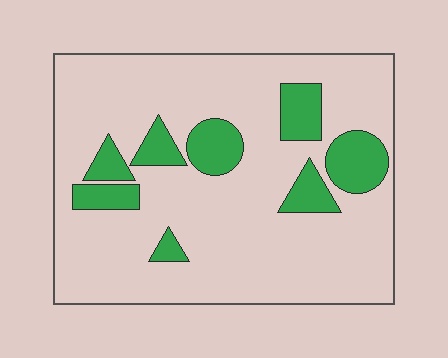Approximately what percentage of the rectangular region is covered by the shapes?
Approximately 20%.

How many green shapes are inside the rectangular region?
8.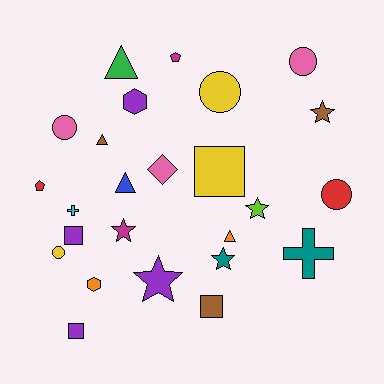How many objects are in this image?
There are 25 objects.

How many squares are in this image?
There are 4 squares.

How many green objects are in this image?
There is 1 green object.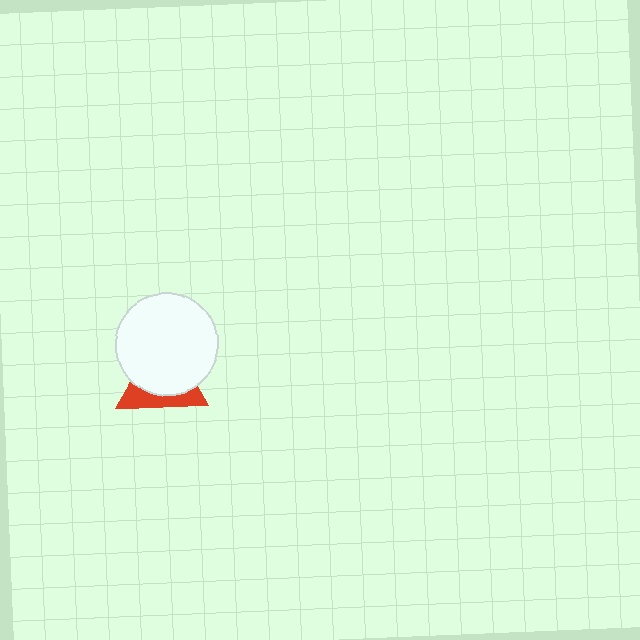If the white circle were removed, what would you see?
You would see the complete red triangle.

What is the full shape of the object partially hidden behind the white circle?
The partially hidden object is a red triangle.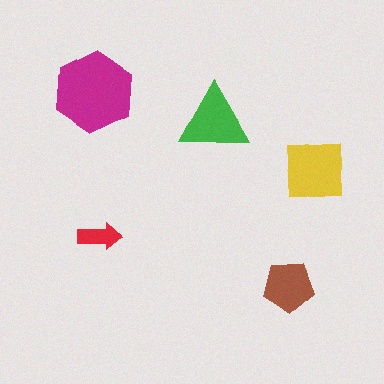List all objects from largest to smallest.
The magenta hexagon, the yellow square, the green triangle, the brown pentagon, the red arrow.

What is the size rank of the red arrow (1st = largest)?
5th.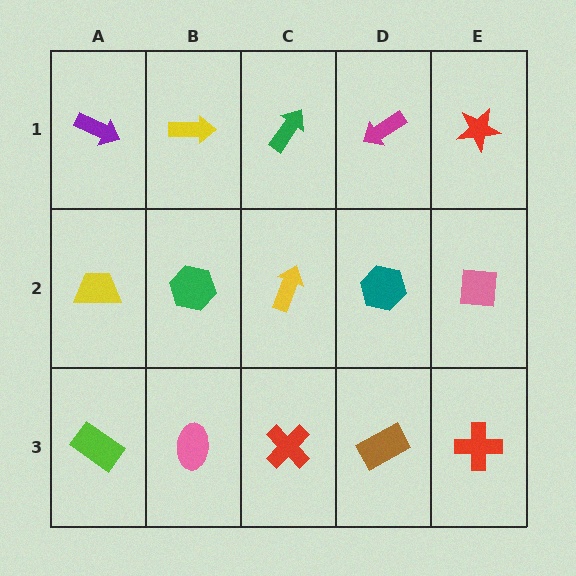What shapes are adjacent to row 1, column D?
A teal hexagon (row 2, column D), a green arrow (row 1, column C), a red star (row 1, column E).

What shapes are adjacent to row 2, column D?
A magenta arrow (row 1, column D), a brown rectangle (row 3, column D), a yellow arrow (row 2, column C), a pink square (row 2, column E).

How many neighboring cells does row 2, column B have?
4.